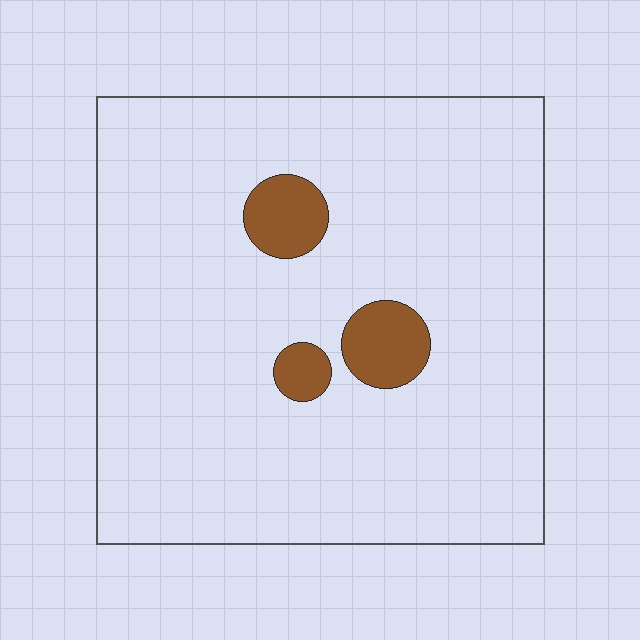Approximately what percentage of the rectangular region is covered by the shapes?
Approximately 5%.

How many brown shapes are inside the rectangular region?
3.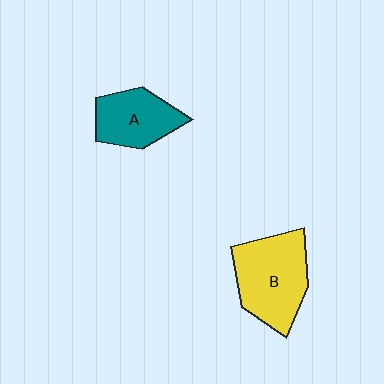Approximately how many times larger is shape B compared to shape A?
Approximately 1.4 times.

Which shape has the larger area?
Shape B (yellow).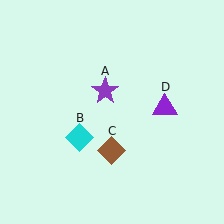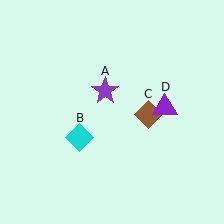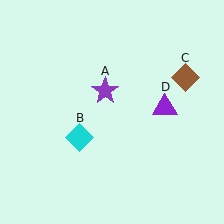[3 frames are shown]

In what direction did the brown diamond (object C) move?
The brown diamond (object C) moved up and to the right.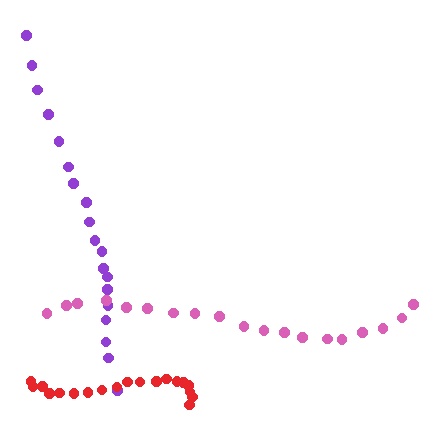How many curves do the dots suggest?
There are 3 distinct paths.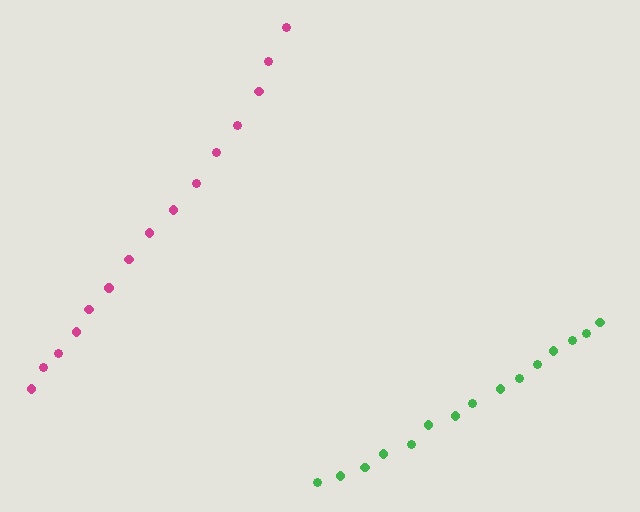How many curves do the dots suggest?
There are 2 distinct paths.